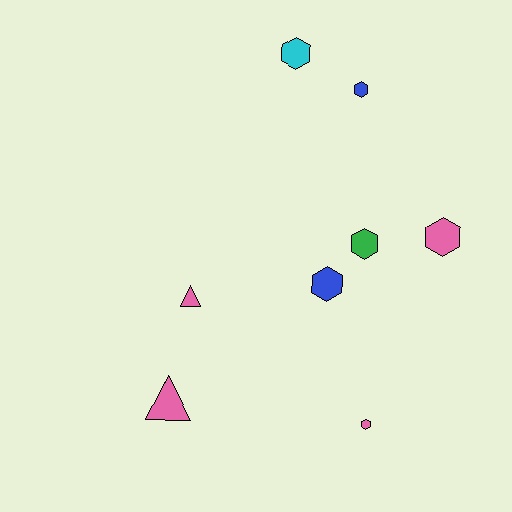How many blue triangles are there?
There are no blue triangles.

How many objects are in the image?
There are 8 objects.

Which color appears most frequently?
Pink, with 4 objects.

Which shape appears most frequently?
Hexagon, with 6 objects.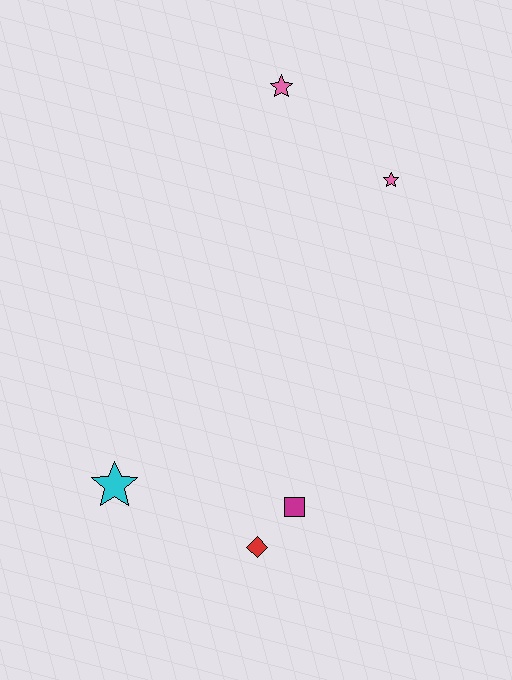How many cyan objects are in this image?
There is 1 cyan object.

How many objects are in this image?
There are 5 objects.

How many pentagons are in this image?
There are no pentagons.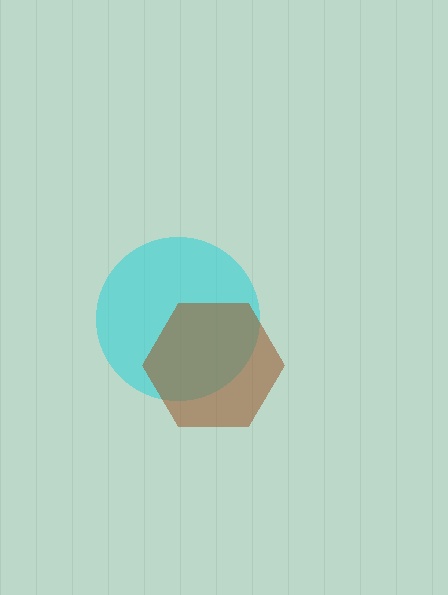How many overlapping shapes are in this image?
There are 2 overlapping shapes in the image.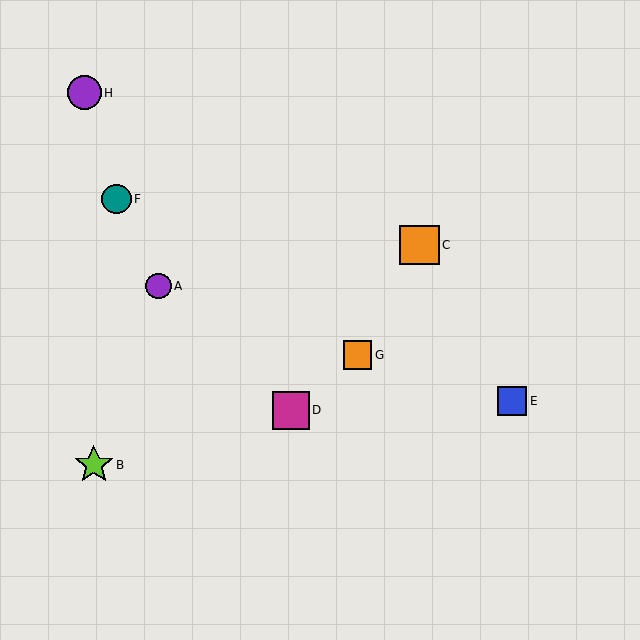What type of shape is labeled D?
Shape D is a magenta square.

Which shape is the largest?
The orange square (labeled C) is the largest.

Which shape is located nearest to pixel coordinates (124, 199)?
The teal circle (labeled F) at (117, 199) is nearest to that location.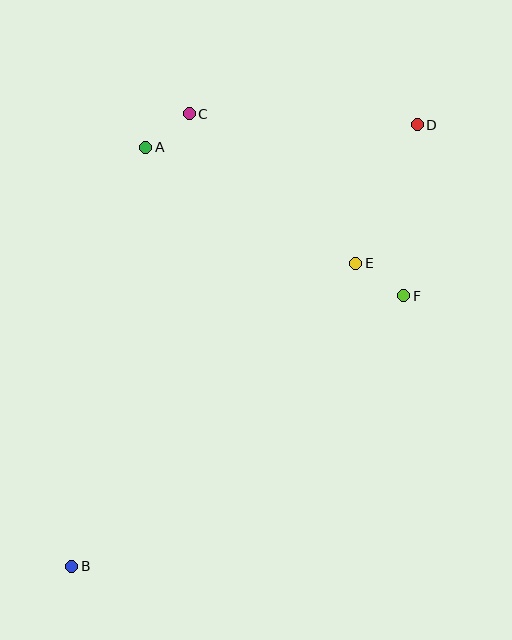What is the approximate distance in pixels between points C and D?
The distance between C and D is approximately 228 pixels.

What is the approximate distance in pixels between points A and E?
The distance between A and E is approximately 240 pixels.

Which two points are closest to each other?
Points A and C are closest to each other.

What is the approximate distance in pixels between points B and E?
The distance between B and E is approximately 415 pixels.